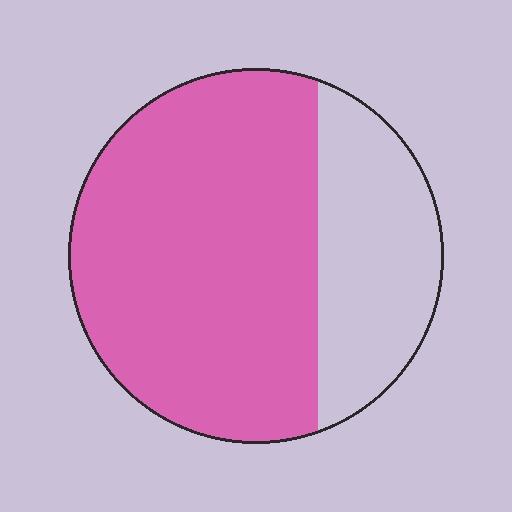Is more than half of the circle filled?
Yes.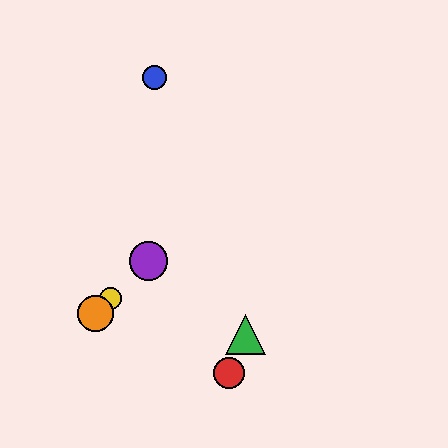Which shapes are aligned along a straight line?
The yellow circle, the purple circle, the orange circle are aligned along a straight line.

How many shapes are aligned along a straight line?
3 shapes (the yellow circle, the purple circle, the orange circle) are aligned along a straight line.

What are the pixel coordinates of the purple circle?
The purple circle is at (148, 261).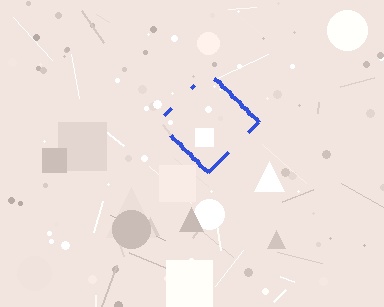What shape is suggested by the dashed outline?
The dashed outline suggests a diamond.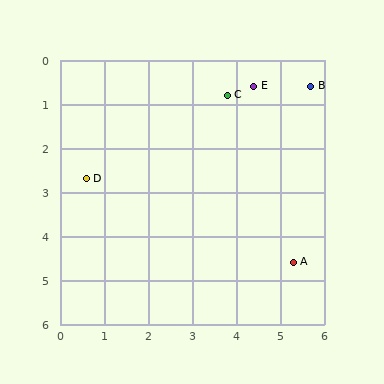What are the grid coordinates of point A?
Point A is at approximately (5.3, 4.6).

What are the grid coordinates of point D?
Point D is at approximately (0.6, 2.7).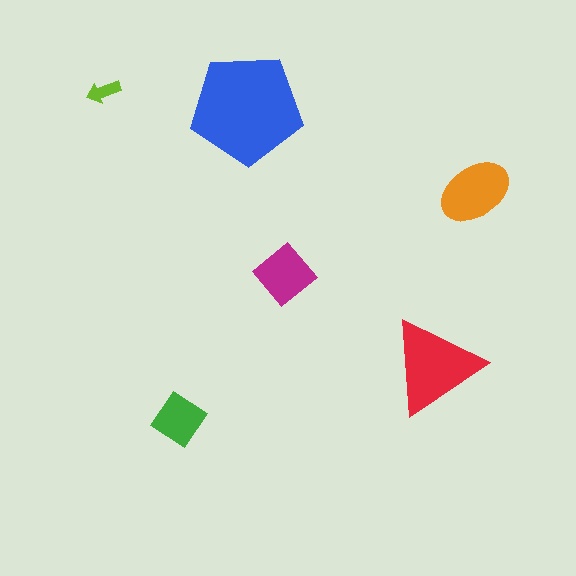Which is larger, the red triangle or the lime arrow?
The red triangle.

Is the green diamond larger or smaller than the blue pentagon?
Smaller.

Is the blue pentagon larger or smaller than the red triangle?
Larger.